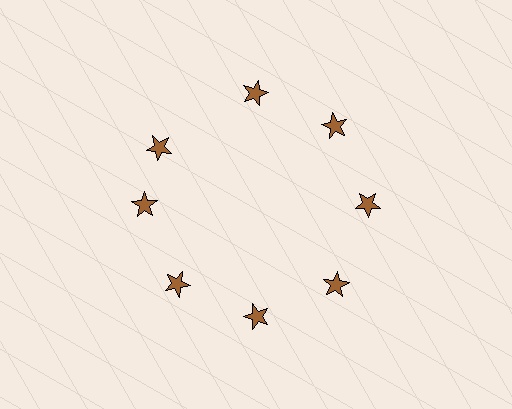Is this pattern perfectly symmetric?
No. The 8 brown stars are arranged in a ring, but one element near the 10 o'clock position is rotated out of alignment along the ring, breaking the 8-fold rotational symmetry.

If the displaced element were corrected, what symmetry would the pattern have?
It would have 8-fold rotational symmetry — the pattern would map onto itself every 45 degrees.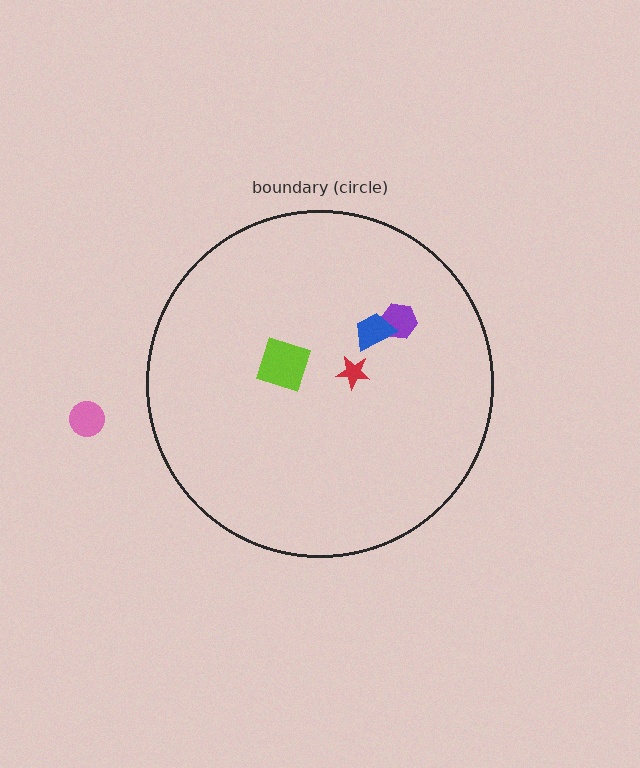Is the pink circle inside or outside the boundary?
Outside.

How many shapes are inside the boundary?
4 inside, 1 outside.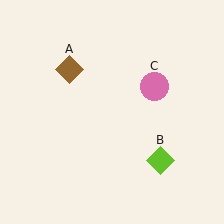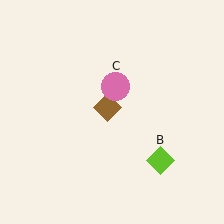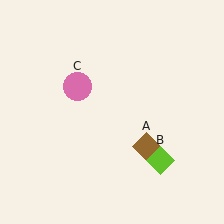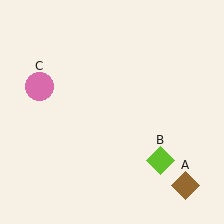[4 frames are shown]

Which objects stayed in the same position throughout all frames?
Lime diamond (object B) remained stationary.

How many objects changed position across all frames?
2 objects changed position: brown diamond (object A), pink circle (object C).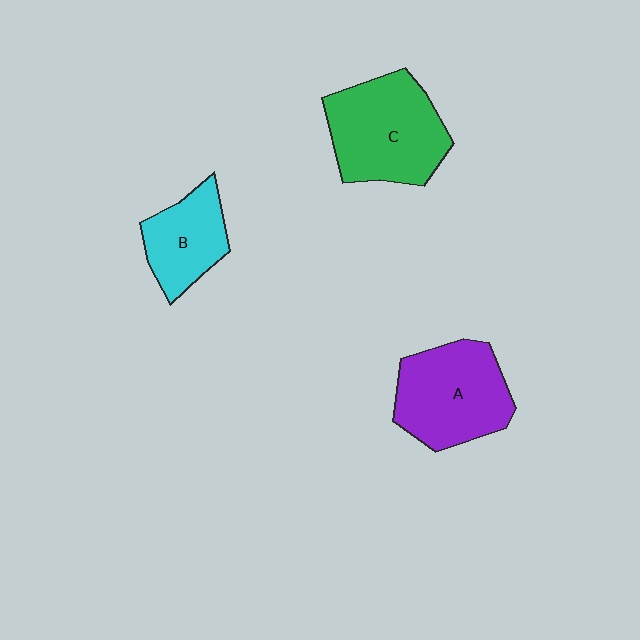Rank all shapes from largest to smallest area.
From largest to smallest: C (green), A (purple), B (cyan).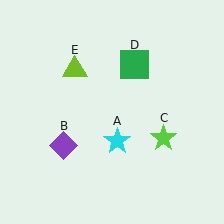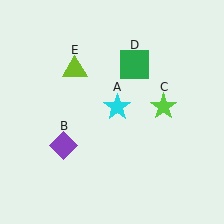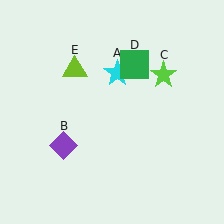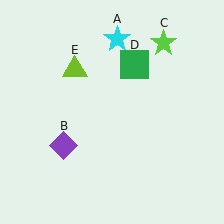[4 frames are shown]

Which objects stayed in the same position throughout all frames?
Purple diamond (object B) and green square (object D) and lime triangle (object E) remained stationary.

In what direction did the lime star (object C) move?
The lime star (object C) moved up.